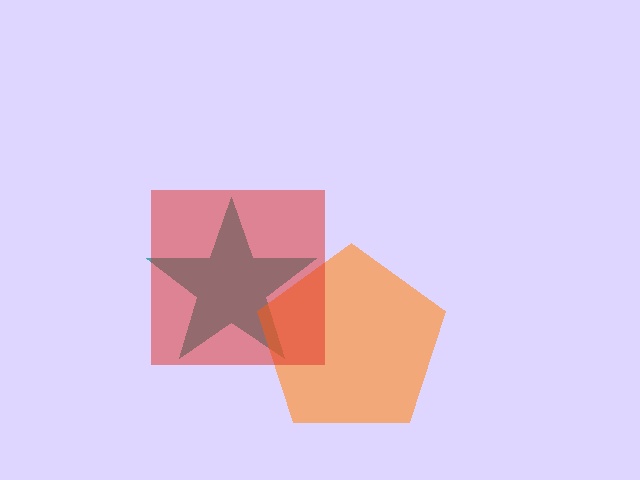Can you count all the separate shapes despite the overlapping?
Yes, there are 3 separate shapes.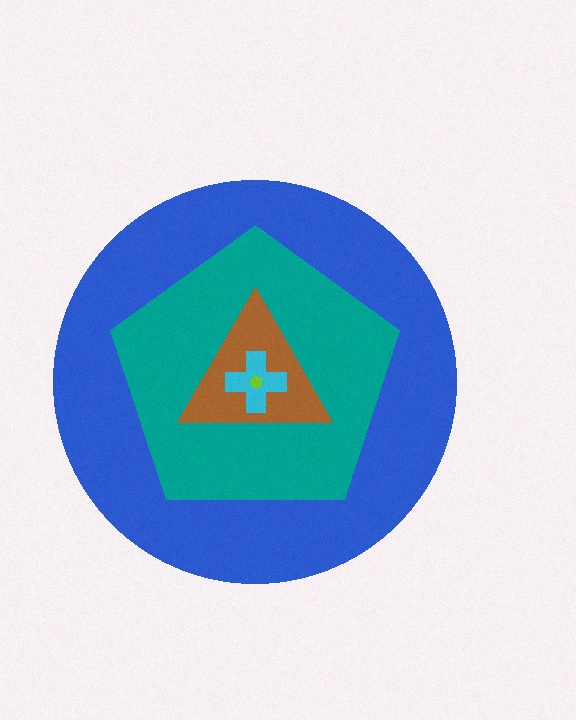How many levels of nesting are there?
5.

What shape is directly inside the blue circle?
The teal pentagon.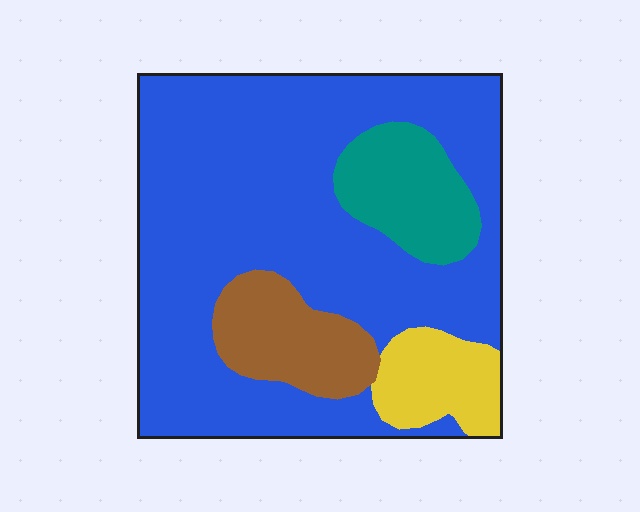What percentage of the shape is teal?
Teal covers 11% of the shape.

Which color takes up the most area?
Blue, at roughly 70%.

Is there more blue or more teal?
Blue.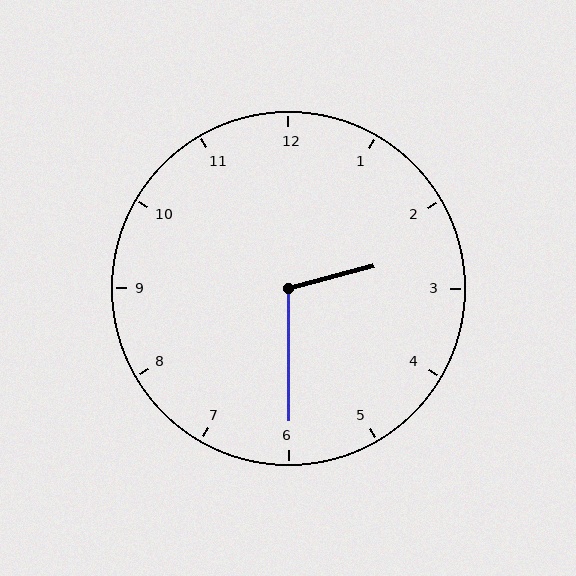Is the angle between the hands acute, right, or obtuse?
It is obtuse.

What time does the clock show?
2:30.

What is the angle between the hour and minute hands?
Approximately 105 degrees.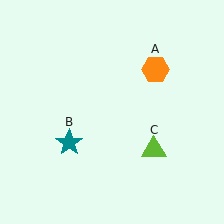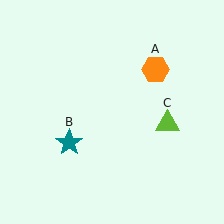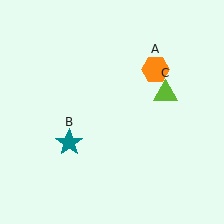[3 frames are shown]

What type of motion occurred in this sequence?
The lime triangle (object C) rotated counterclockwise around the center of the scene.